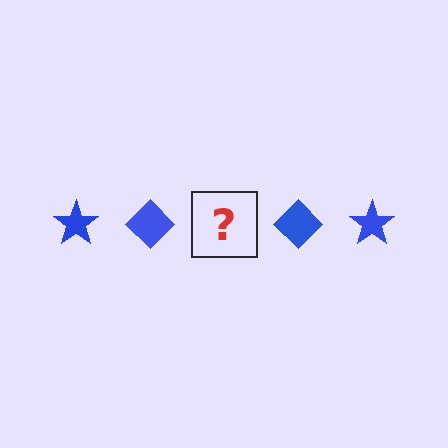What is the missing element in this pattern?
The missing element is a blue star.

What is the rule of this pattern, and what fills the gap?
The rule is that the pattern cycles through star, diamond shapes in blue. The gap should be filled with a blue star.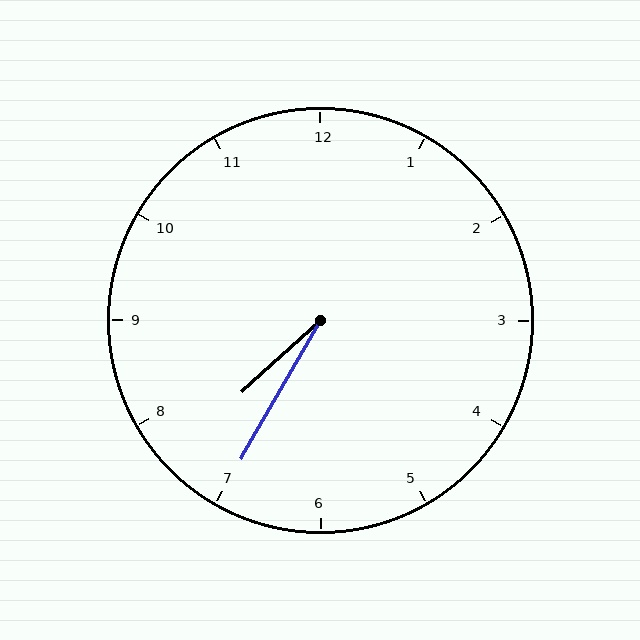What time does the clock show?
7:35.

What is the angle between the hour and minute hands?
Approximately 18 degrees.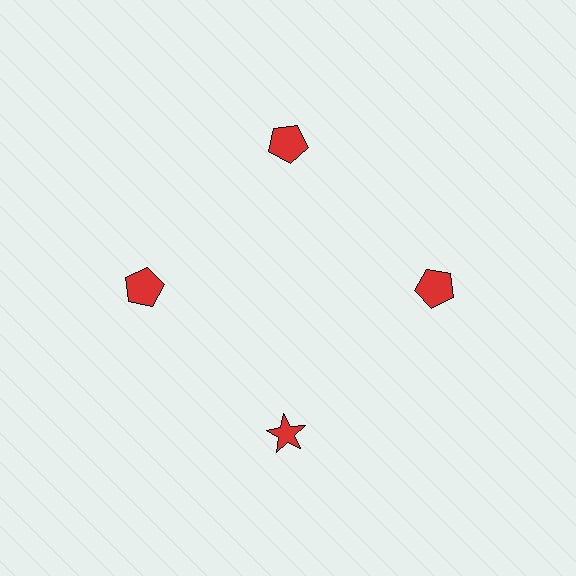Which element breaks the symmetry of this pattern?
The red star at roughly the 6 o'clock position breaks the symmetry. All other shapes are red pentagons.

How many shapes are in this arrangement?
There are 4 shapes arranged in a ring pattern.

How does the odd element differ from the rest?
It has a different shape: star instead of pentagon.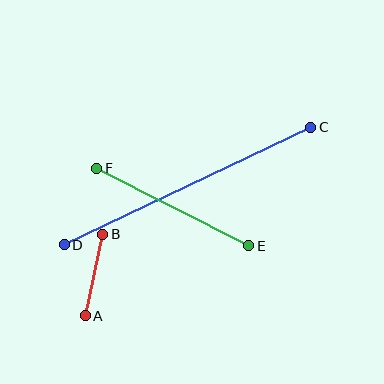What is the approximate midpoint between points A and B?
The midpoint is at approximately (94, 275) pixels.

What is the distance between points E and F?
The distance is approximately 171 pixels.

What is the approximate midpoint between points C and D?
The midpoint is at approximately (187, 186) pixels.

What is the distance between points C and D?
The distance is approximately 273 pixels.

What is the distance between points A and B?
The distance is approximately 83 pixels.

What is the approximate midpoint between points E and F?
The midpoint is at approximately (173, 207) pixels.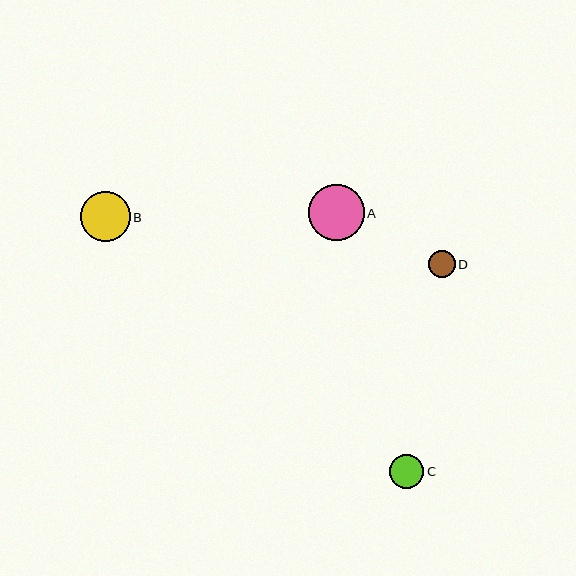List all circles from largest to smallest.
From largest to smallest: A, B, C, D.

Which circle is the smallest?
Circle D is the smallest with a size of approximately 27 pixels.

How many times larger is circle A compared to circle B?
Circle A is approximately 1.1 times the size of circle B.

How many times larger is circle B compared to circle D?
Circle B is approximately 1.9 times the size of circle D.